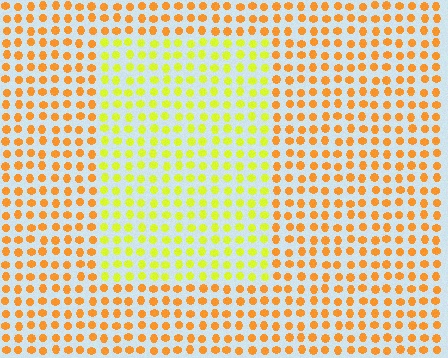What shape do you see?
I see a rectangle.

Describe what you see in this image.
The image is filled with small orange elements in a uniform arrangement. A rectangle-shaped region is visible where the elements are tinted to a slightly different hue, forming a subtle color boundary.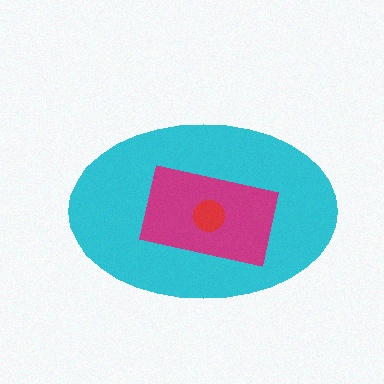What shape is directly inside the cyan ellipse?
The magenta rectangle.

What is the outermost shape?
The cyan ellipse.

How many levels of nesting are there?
3.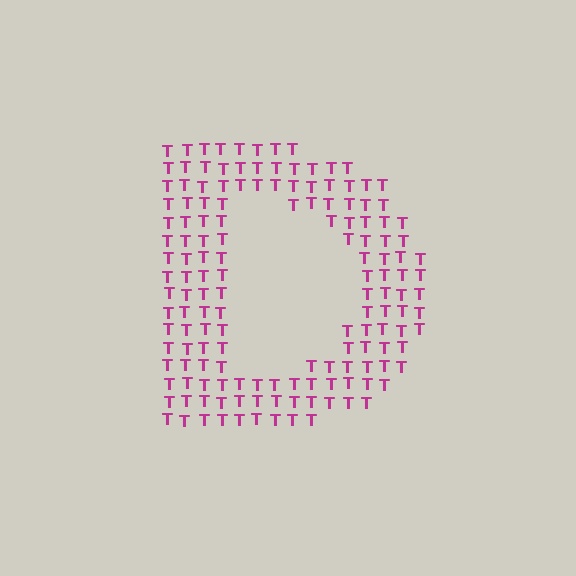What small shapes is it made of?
It is made of small letter T's.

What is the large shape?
The large shape is the letter D.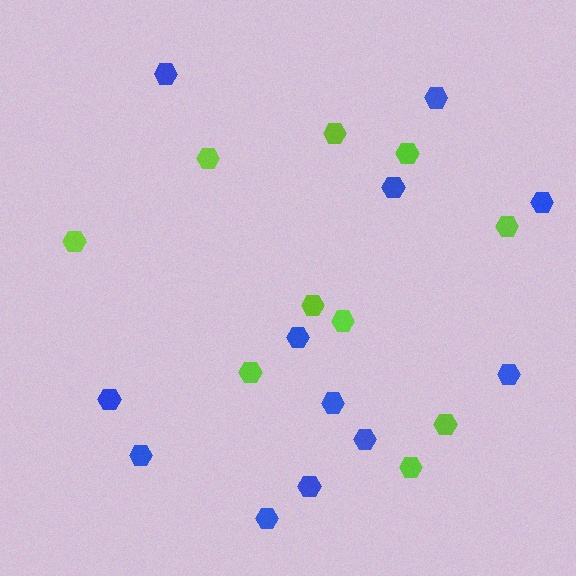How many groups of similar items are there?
There are 2 groups: one group of blue hexagons (12) and one group of lime hexagons (10).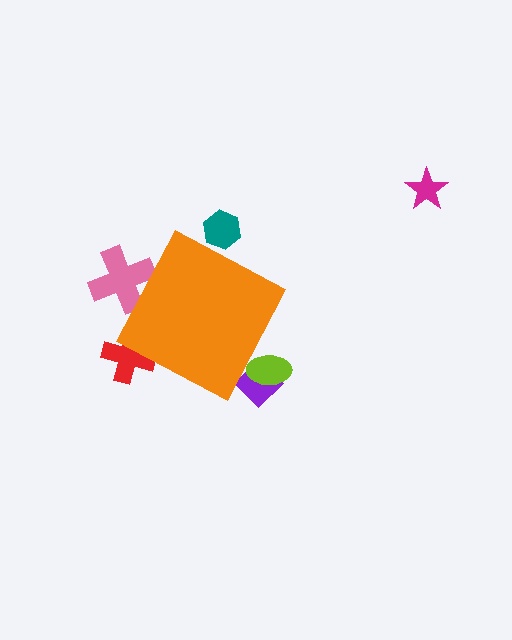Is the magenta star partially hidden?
No, the magenta star is fully visible.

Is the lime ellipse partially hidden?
Yes, the lime ellipse is partially hidden behind the orange diamond.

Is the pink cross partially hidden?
Yes, the pink cross is partially hidden behind the orange diamond.